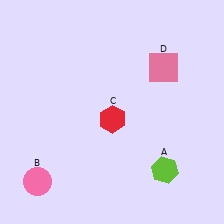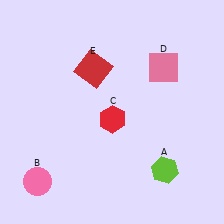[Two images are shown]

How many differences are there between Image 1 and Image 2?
There is 1 difference between the two images.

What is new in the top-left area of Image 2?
A red square (E) was added in the top-left area of Image 2.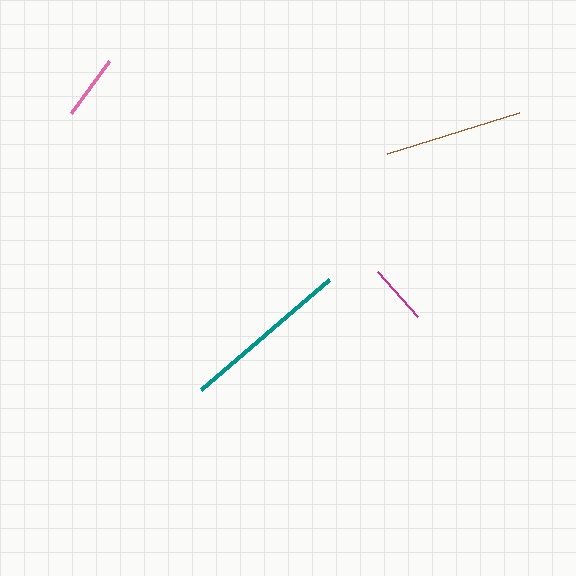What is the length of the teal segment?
The teal segment is approximately 169 pixels long.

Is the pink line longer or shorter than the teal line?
The teal line is longer than the pink line.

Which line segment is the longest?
The teal line is the longest at approximately 169 pixels.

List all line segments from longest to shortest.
From longest to shortest: teal, brown, pink, magenta.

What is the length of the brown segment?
The brown segment is approximately 139 pixels long.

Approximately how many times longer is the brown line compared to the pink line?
The brown line is approximately 2.2 times the length of the pink line.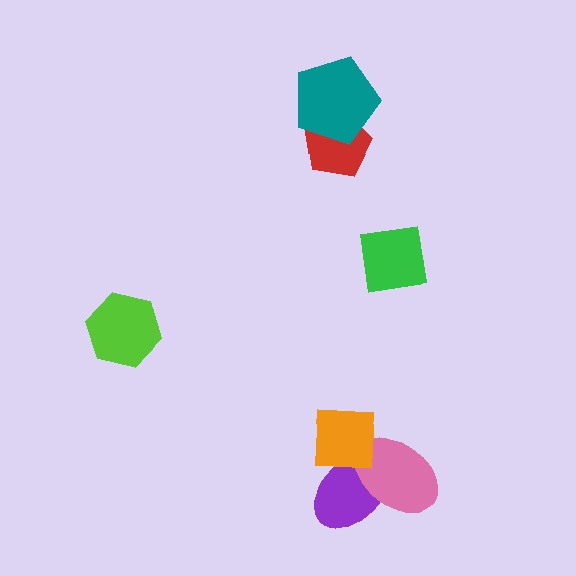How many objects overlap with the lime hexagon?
0 objects overlap with the lime hexagon.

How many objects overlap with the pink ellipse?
2 objects overlap with the pink ellipse.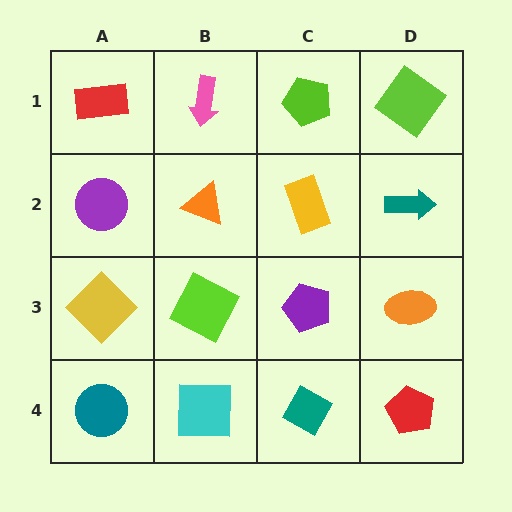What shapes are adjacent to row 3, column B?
An orange triangle (row 2, column B), a cyan square (row 4, column B), a yellow diamond (row 3, column A), a purple pentagon (row 3, column C).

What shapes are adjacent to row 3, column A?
A purple circle (row 2, column A), a teal circle (row 4, column A), a lime square (row 3, column B).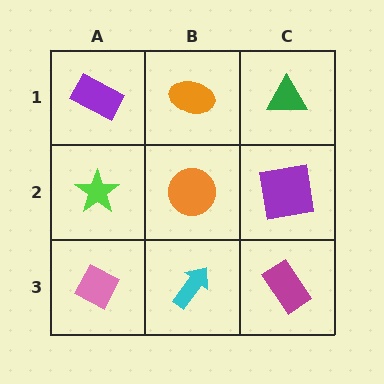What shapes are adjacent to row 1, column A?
A lime star (row 2, column A), an orange ellipse (row 1, column B).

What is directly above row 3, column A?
A lime star.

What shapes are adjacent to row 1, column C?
A purple square (row 2, column C), an orange ellipse (row 1, column B).